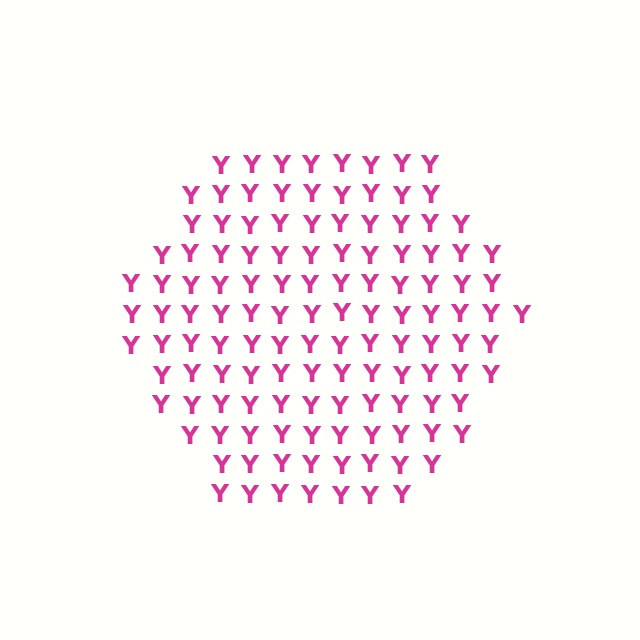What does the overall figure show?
The overall figure shows a hexagon.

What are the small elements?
The small elements are letter Y's.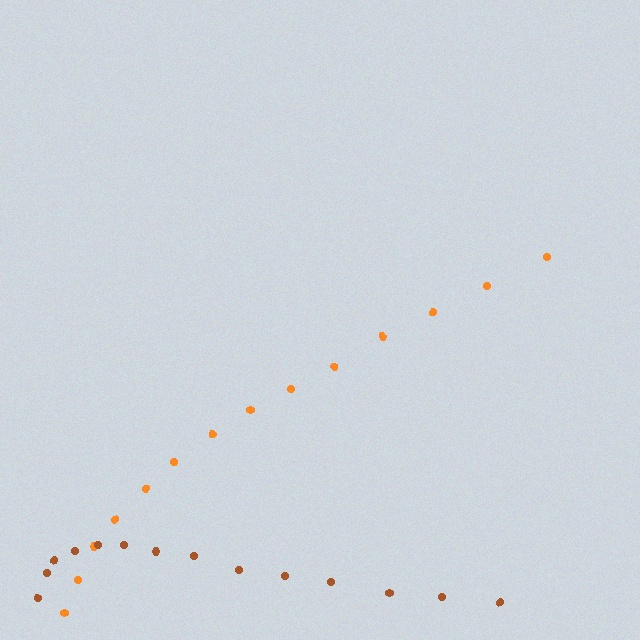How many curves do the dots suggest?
There are 2 distinct paths.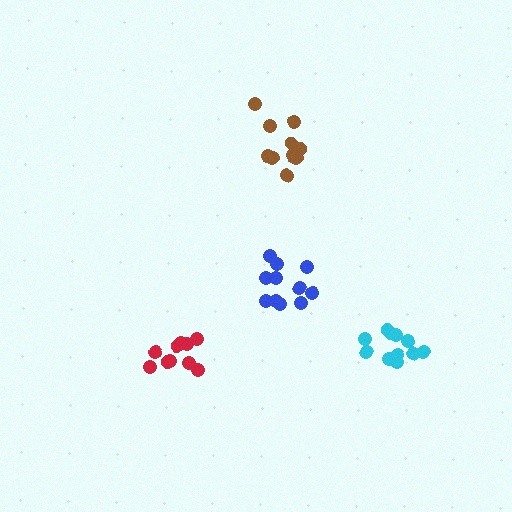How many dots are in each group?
Group 1: 10 dots, Group 2: 10 dots, Group 3: 11 dots, Group 4: 11 dots (42 total).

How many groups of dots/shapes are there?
There are 4 groups.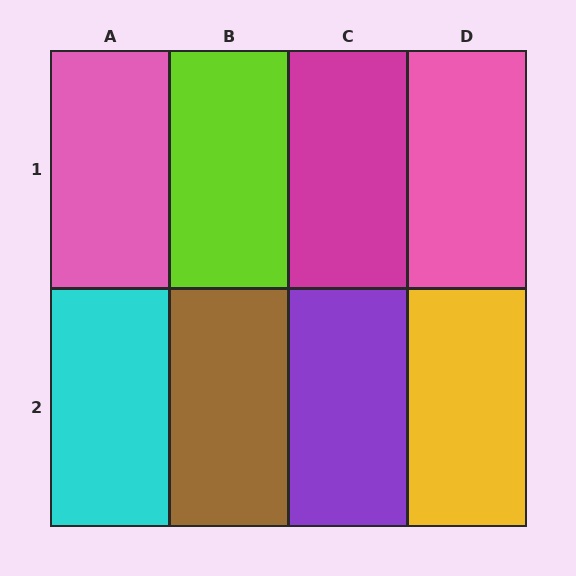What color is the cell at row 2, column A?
Cyan.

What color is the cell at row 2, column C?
Purple.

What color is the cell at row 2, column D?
Yellow.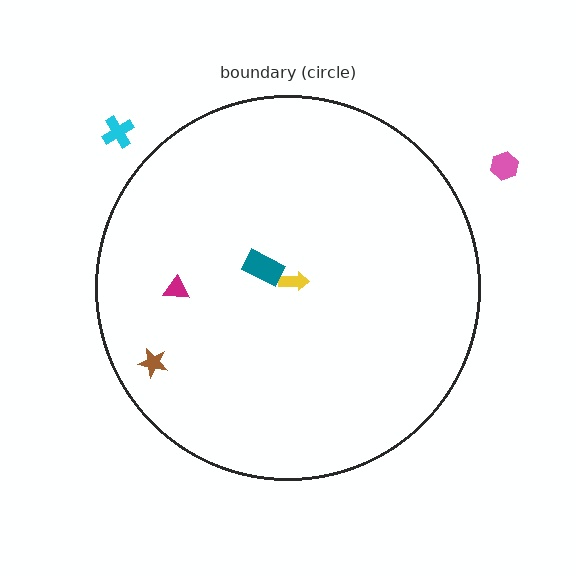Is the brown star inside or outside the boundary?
Inside.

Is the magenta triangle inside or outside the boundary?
Inside.